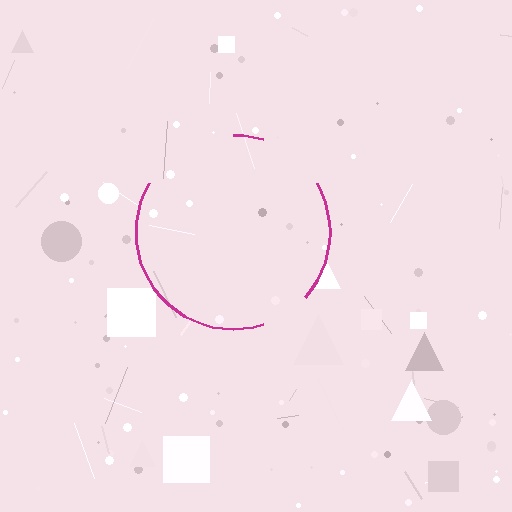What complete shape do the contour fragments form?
The contour fragments form a circle.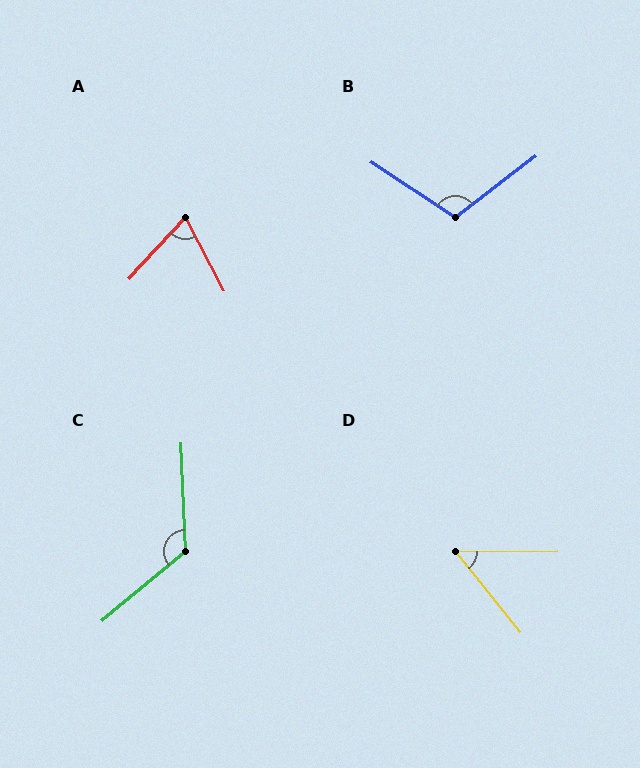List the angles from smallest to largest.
D (51°), A (70°), B (109°), C (127°).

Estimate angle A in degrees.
Approximately 70 degrees.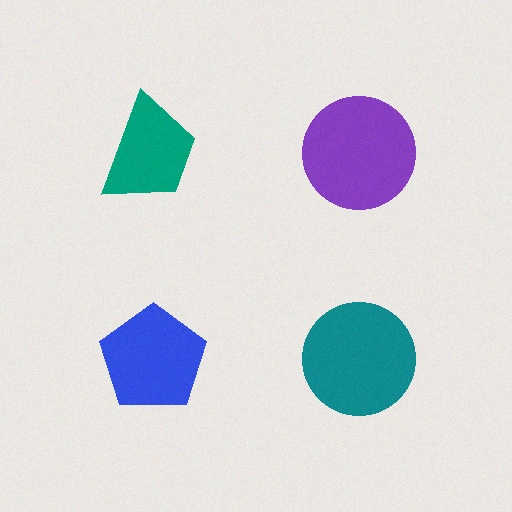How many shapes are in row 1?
2 shapes.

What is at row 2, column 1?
A blue pentagon.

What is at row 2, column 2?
A teal circle.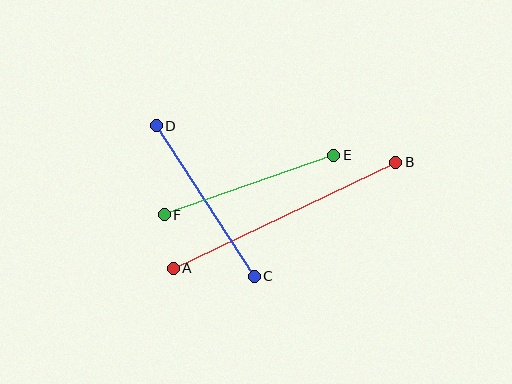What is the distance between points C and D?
The distance is approximately 180 pixels.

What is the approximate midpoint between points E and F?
The midpoint is at approximately (249, 185) pixels.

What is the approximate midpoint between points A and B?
The midpoint is at approximately (284, 215) pixels.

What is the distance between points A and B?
The distance is approximately 246 pixels.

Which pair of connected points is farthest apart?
Points A and B are farthest apart.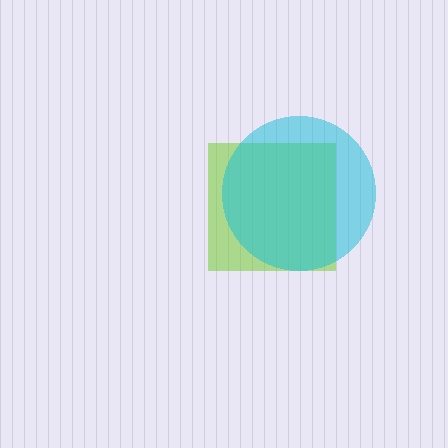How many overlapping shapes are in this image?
There are 2 overlapping shapes in the image.